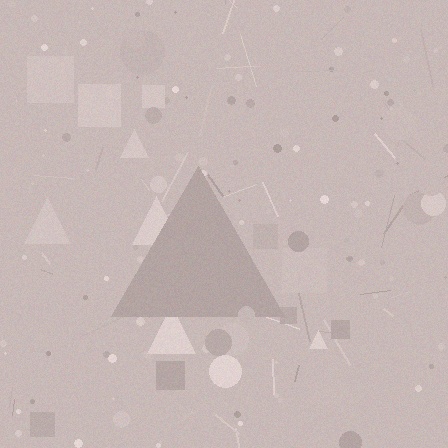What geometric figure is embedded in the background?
A triangle is embedded in the background.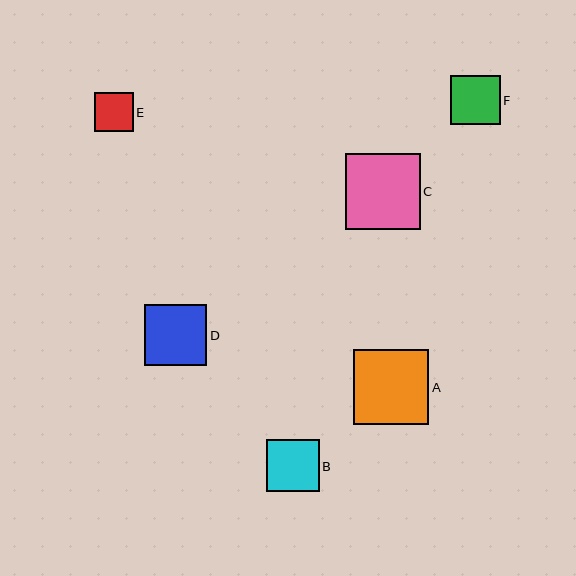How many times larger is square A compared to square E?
Square A is approximately 1.9 times the size of square E.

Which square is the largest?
Square C is the largest with a size of approximately 75 pixels.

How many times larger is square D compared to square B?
Square D is approximately 1.2 times the size of square B.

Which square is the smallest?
Square E is the smallest with a size of approximately 39 pixels.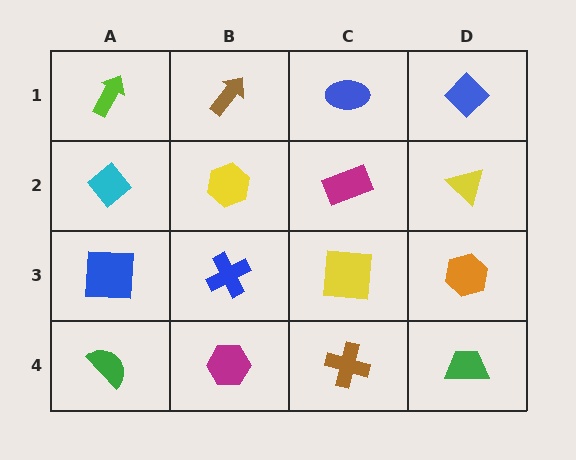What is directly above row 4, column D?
An orange hexagon.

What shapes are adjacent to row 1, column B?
A yellow hexagon (row 2, column B), a lime arrow (row 1, column A), a blue ellipse (row 1, column C).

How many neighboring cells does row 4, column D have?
2.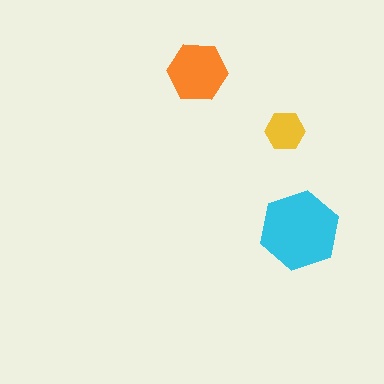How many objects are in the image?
There are 3 objects in the image.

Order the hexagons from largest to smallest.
the cyan one, the orange one, the yellow one.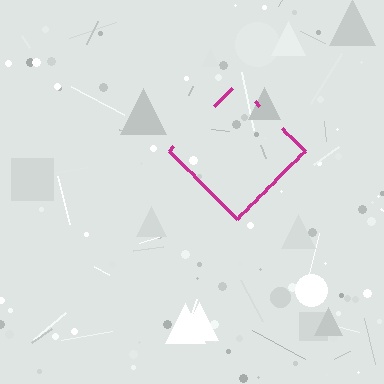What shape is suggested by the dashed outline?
The dashed outline suggests a diamond.